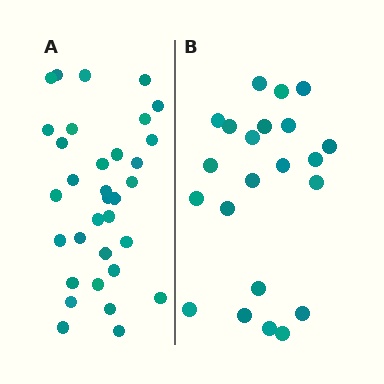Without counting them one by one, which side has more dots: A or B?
Region A (the left region) has more dots.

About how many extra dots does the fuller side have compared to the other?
Region A has roughly 12 or so more dots than region B.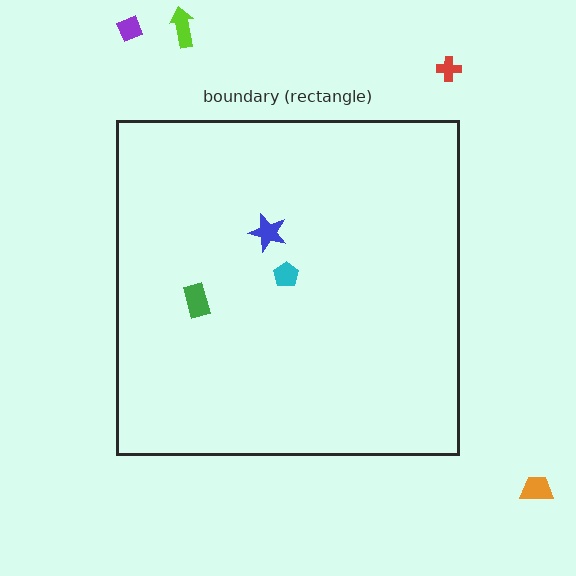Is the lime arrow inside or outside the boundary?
Outside.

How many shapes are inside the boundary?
3 inside, 4 outside.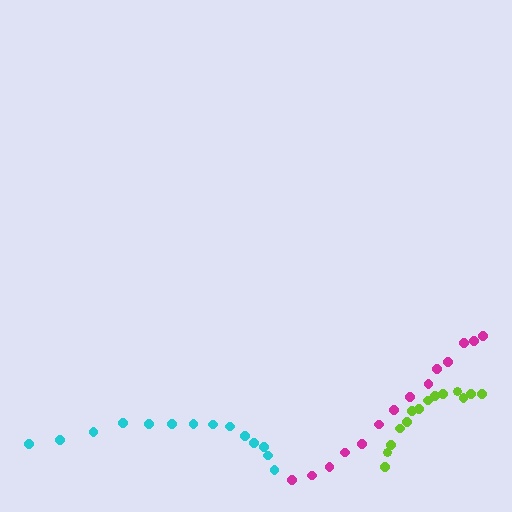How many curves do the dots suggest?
There are 3 distinct paths.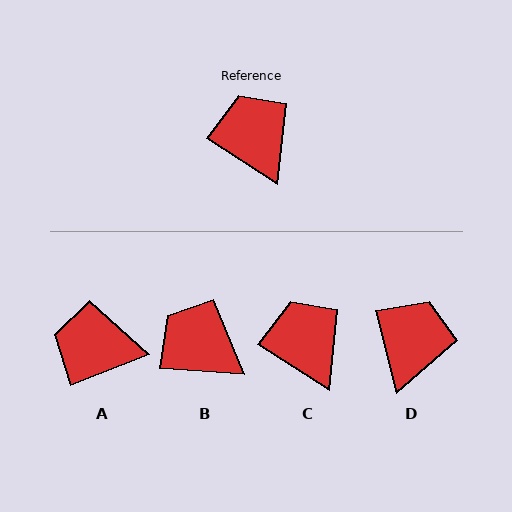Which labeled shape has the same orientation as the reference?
C.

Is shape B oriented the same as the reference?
No, it is off by about 29 degrees.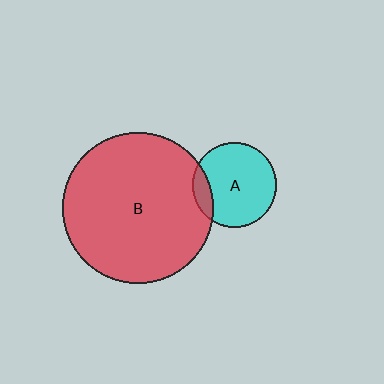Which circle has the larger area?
Circle B (red).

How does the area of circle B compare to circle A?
Approximately 3.2 times.